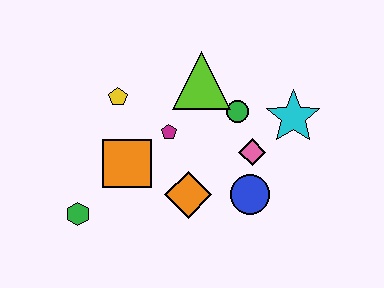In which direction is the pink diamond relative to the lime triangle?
The pink diamond is below the lime triangle.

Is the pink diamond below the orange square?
No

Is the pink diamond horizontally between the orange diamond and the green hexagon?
No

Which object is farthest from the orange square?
The cyan star is farthest from the orange square.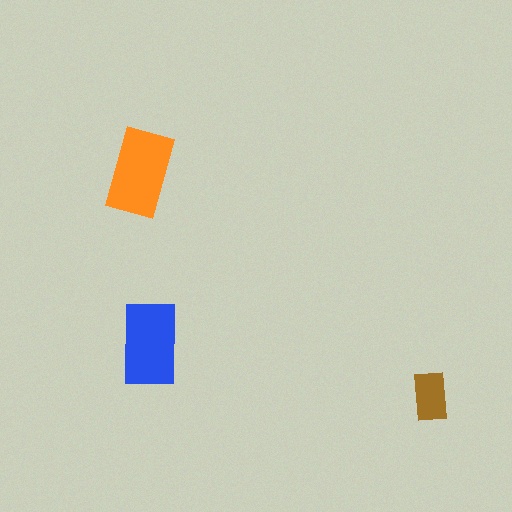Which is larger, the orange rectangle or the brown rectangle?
The orange one.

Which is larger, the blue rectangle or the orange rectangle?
The orange one.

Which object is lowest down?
The brown rectangle is bottommost.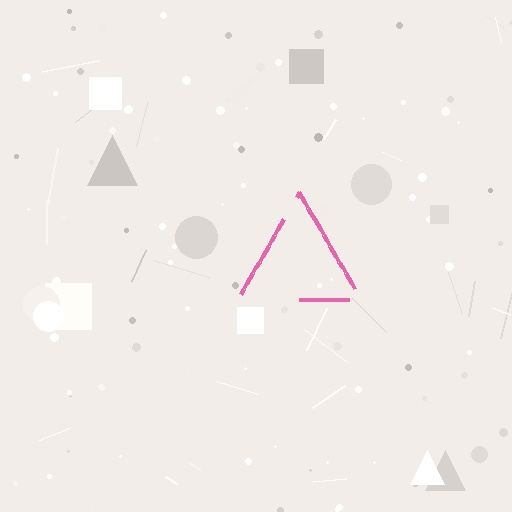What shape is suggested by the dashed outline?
The dashed outline suggests a triangle.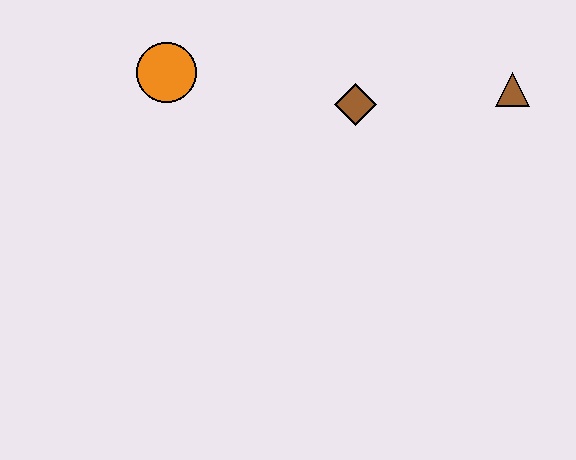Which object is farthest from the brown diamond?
The orange circle is farthest from the brown diamond.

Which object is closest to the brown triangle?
The brown diamond is closest to the brown triangle.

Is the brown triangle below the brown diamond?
No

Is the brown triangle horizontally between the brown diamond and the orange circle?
No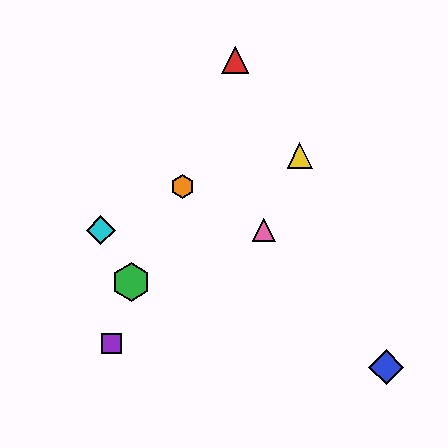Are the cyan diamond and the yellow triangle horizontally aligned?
No, the cyan diamond is at y≈230 and the yellow triangle is at y≈155.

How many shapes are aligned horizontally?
2 shapes (the cyan diamond, the pink triangle) are aligned horizontally.